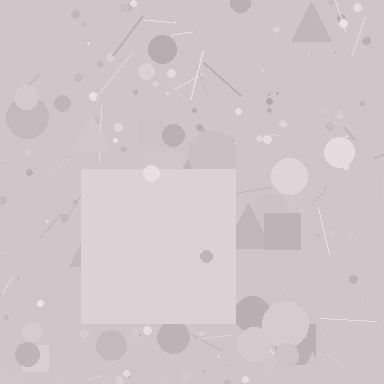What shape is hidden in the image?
A square is hidden in the image.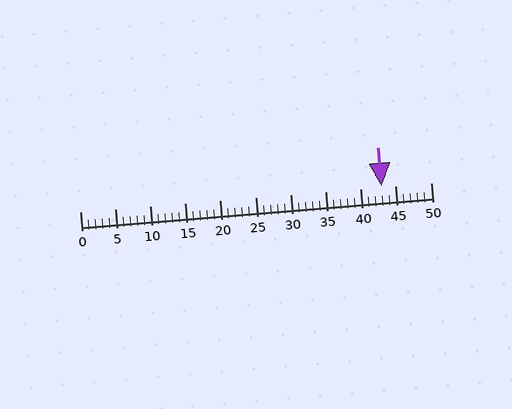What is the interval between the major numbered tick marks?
The major tick marks are spaced 5 units apart.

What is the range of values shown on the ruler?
The ruler shows values from 0 to 50.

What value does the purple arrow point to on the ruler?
The purple arrow points to approximately 43.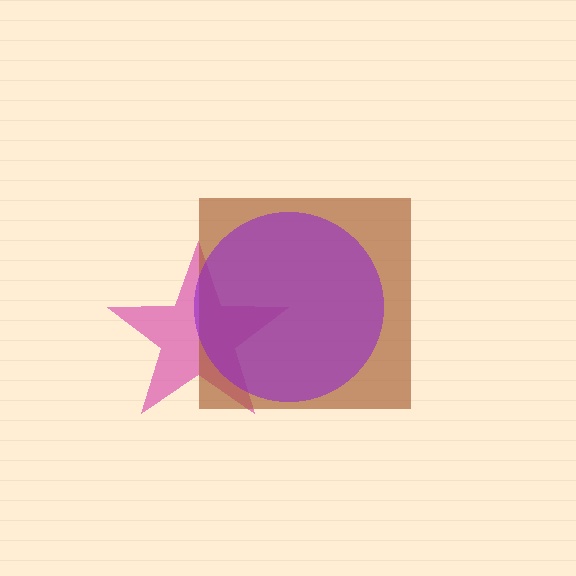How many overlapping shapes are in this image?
There are 3 overlapping shapes in the image.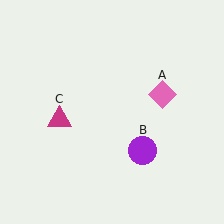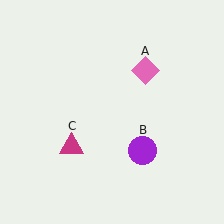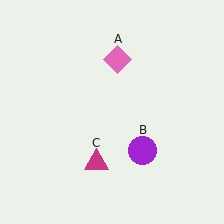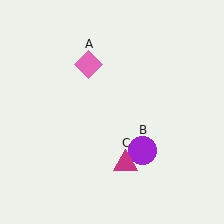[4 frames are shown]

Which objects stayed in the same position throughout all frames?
Purple circle (object B) remained stationary.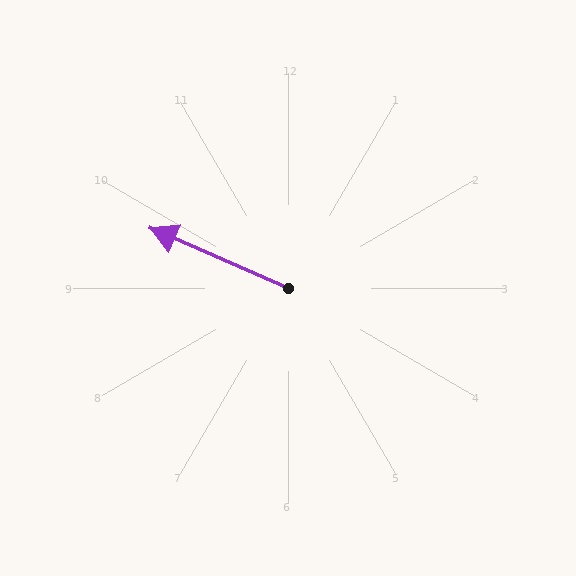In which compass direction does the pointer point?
Northwest.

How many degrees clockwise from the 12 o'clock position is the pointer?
Approximately 294 degrees.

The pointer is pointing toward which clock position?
Roughly 10 o'clock.